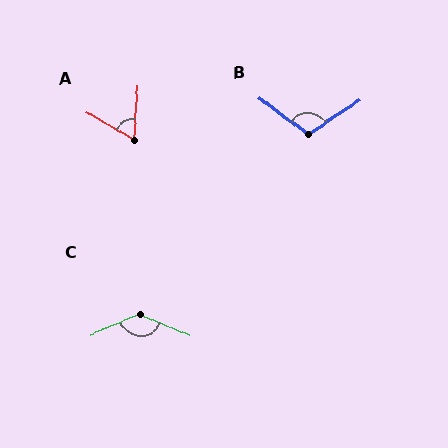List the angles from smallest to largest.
A (63°), B (109°), C (134°).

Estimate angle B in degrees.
Approximately 109 degrees.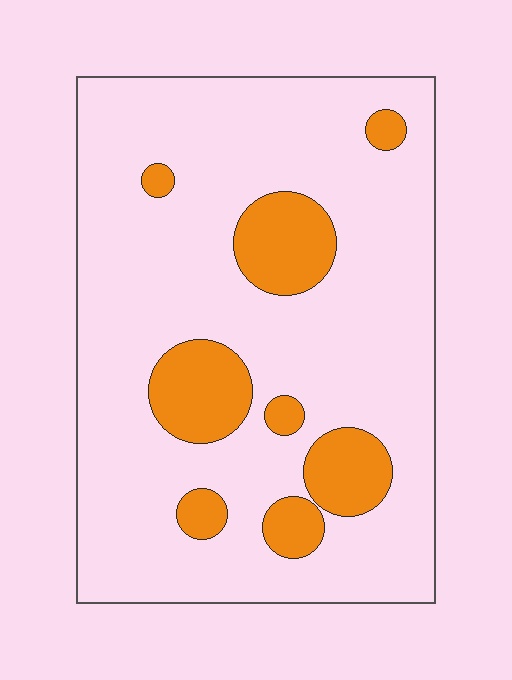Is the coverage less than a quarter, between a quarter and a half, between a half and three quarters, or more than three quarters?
Less than a quarter.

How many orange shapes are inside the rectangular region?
8.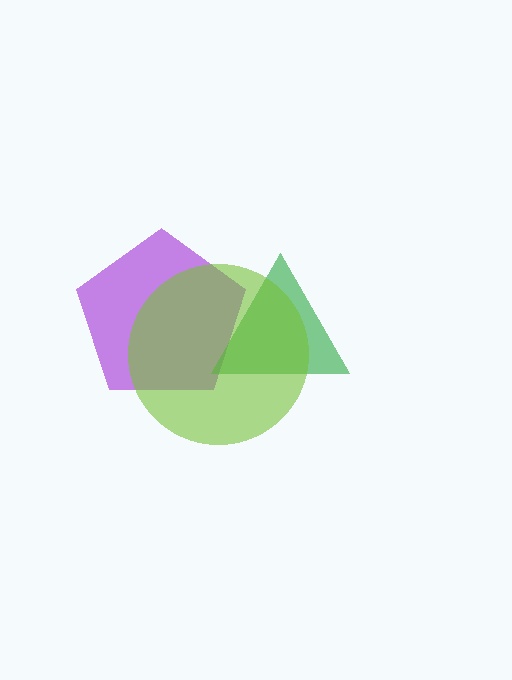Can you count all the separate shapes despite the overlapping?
Yes, there are 3 separate shapes.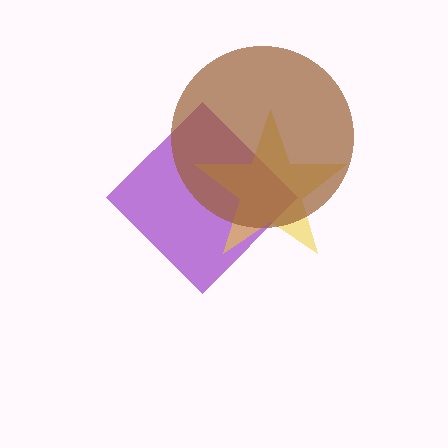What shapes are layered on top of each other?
The layered shapes are: a purple diamond, a yellow star, a brown circle.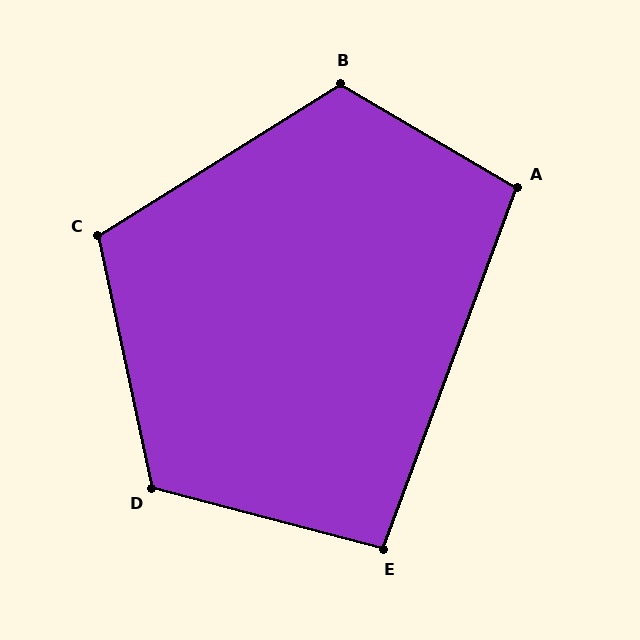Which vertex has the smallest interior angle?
E, at approximately 96 degrees.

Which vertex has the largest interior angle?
B, at approximately 117 degrees.